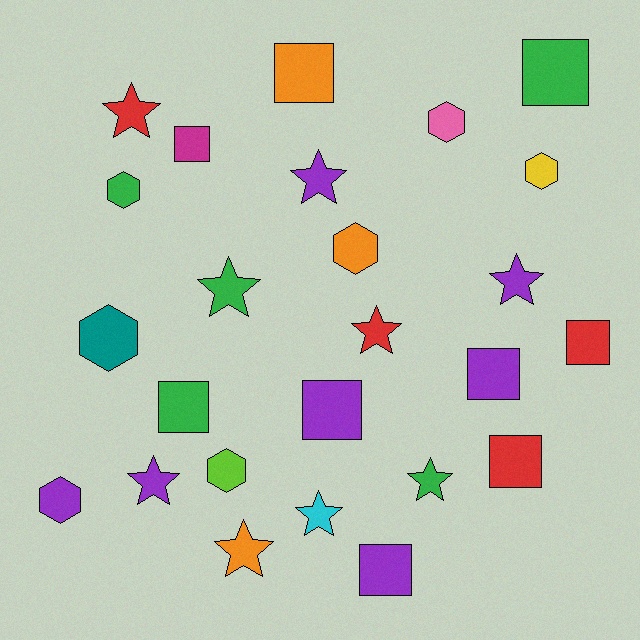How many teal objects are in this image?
There is 1 teal object.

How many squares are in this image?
There are 9 squares.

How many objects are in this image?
There are 25 objects.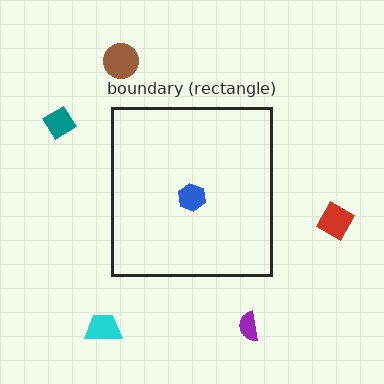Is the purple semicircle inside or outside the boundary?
Outside.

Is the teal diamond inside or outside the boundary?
Outside.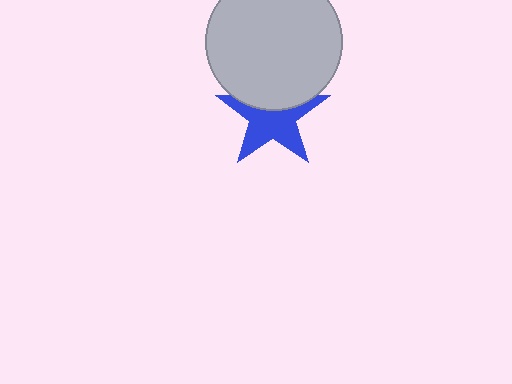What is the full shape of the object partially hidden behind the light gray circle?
The partially hidden object is a blue star.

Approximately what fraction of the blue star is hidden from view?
Roughly 36% of the blue star is hidden behind the light gray circle.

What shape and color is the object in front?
The object in front is a light gray circle.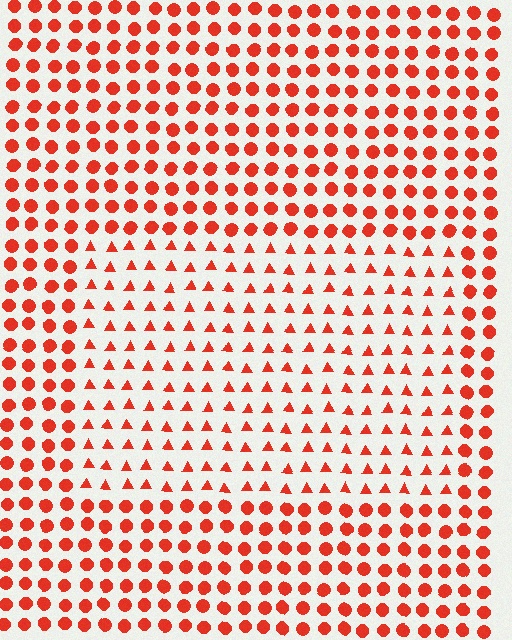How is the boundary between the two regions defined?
The boundary is defined by a change in element shape: triangles inside vs. circles outside. All elements share the same color and spacing.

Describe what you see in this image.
The image is filled with small red elements arranged in a uniform grid. A rectangle-shaped region contains triangles, while the surrounding area contains circles. The boundary is defined purely by the change in element shape.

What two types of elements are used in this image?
The image uses triangles inside the rectangle region and circles outside it.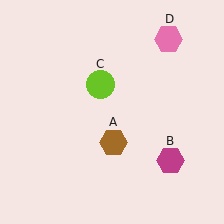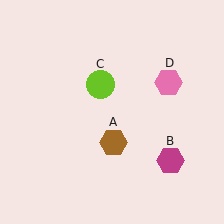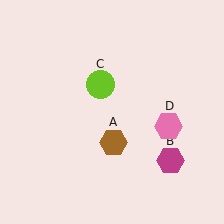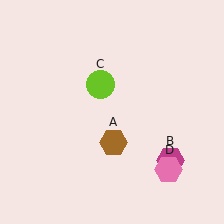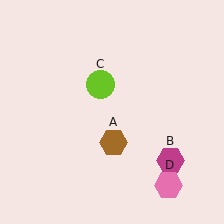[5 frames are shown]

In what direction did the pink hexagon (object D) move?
The pink hexagon (object D) moved down.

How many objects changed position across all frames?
1 object changed position: pink hexagon (object D).